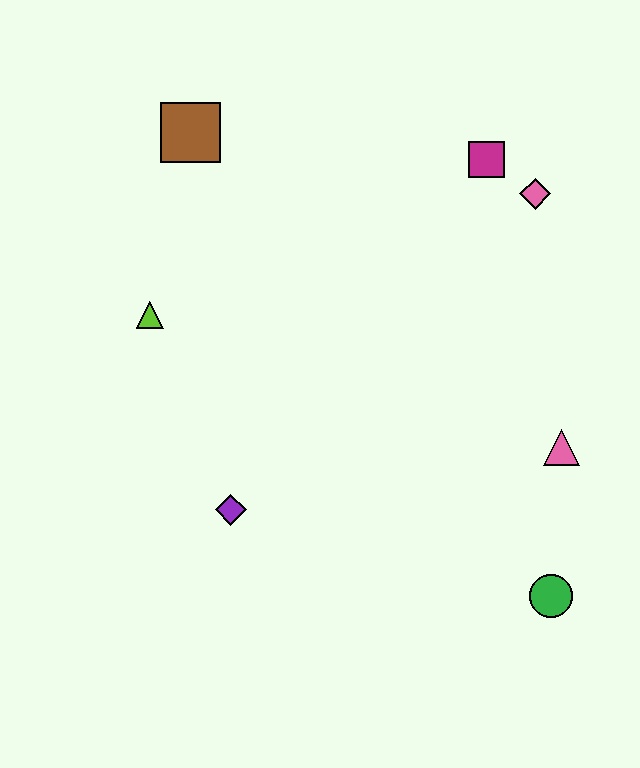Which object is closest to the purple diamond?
The lime triangle is closest to the purple diamond.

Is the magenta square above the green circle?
Yes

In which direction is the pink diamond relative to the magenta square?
The pink diamond is to the right of the magenta square.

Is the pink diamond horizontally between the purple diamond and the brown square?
No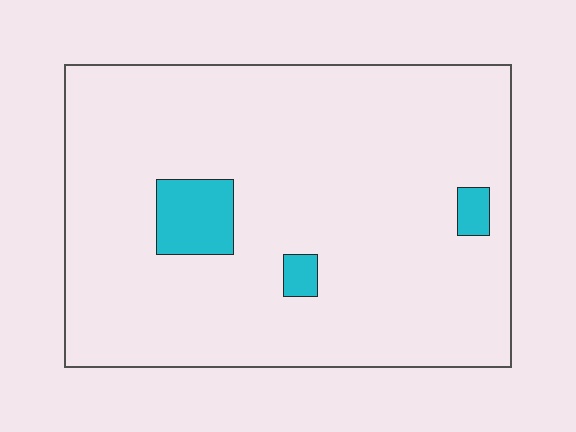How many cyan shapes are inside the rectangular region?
3.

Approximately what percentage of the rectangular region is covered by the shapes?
Approximately 5%.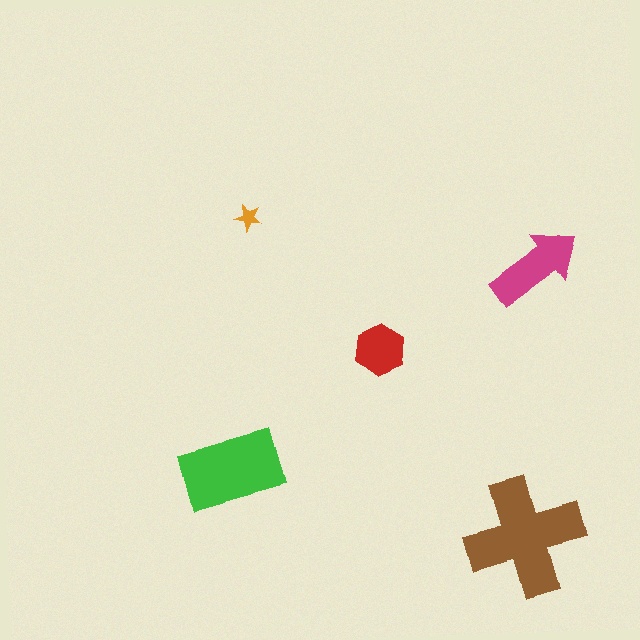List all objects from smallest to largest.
The orange star, the red hexagon, the magenta arrow, the green rectangle, the brown cross.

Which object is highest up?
The orange star is topmost.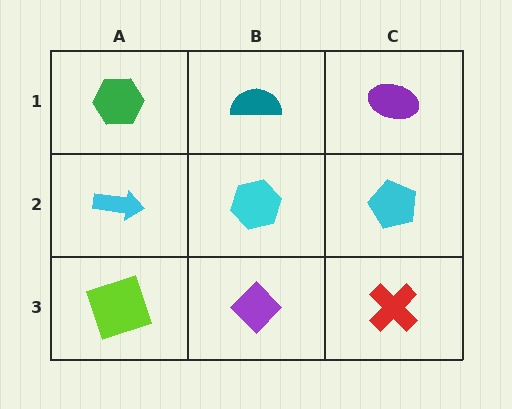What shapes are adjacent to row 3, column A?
A cyan arrow (row 2, column A), a purple diamond (row 3, column B).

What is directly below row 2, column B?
A purple diamond.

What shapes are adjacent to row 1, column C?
A cyan pentagon (row 2, column C), a teal semicircle (row 1, column B).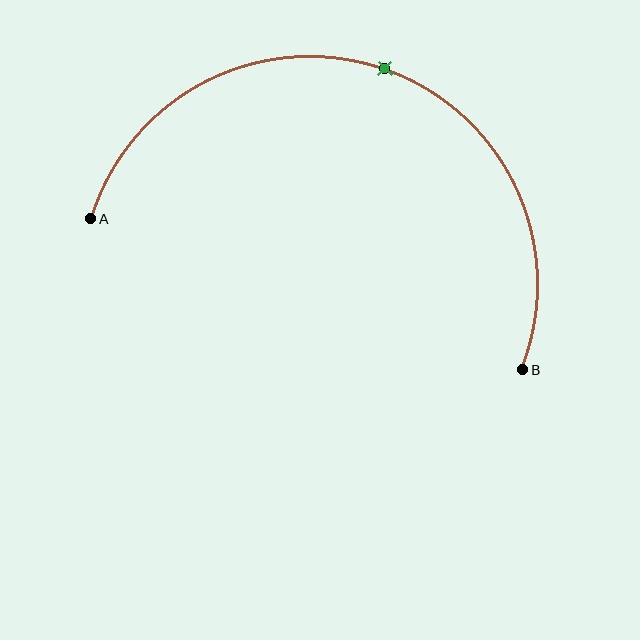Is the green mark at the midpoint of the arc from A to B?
Yes. The green mark lies on the arc at equal arc-length from both A and B — it is the arc midpoint.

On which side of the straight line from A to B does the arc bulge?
The arc bulges above the straight line connecting A and B.